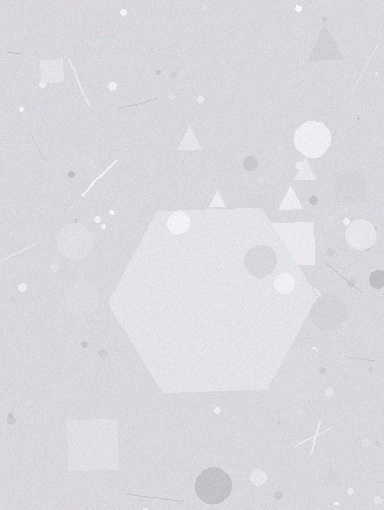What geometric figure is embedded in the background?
A hexagon is embedded in the background.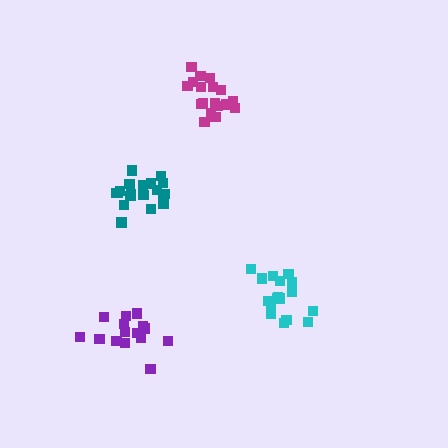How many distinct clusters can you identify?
There are 4 distinct clusters.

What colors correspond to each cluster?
The clusters are colored: cyan, purple, teal, magenta.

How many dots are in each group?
Group 1: 17 dots, Group 2: 15 dots, Group 3: 19 dots, Group 4: 18 dots (69 total).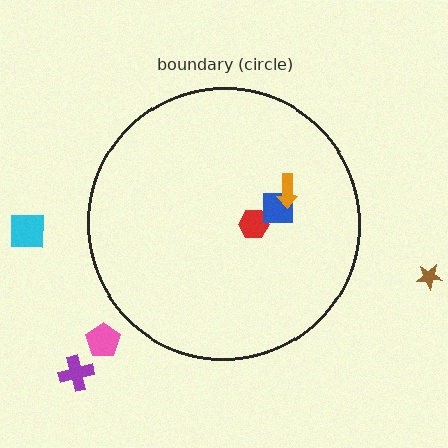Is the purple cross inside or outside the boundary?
Outside.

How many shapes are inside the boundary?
3 inside, 4 outside.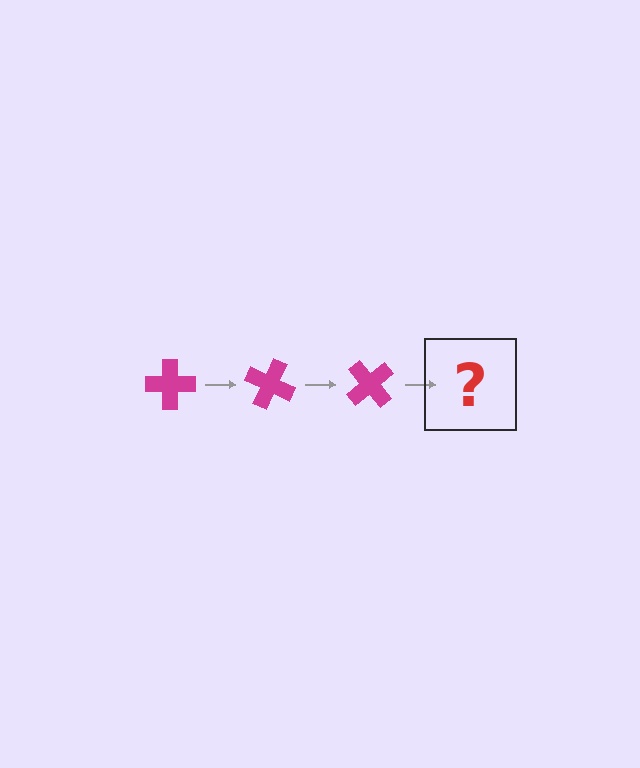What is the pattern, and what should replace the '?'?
The pattern is that the cross rotates 25 degrees each step. The '?' should be a magenta cross rotated 75 degrees.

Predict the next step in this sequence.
The next step is a magenta cross rotated 75 degrees.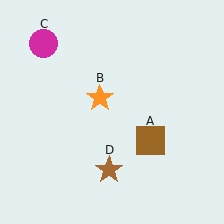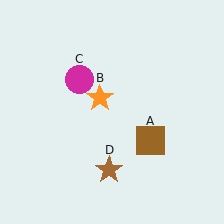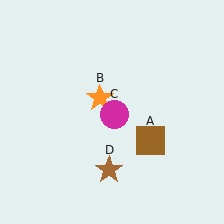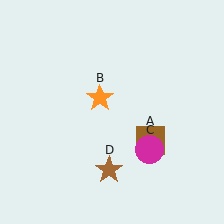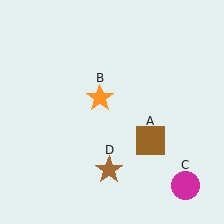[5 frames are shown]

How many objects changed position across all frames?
1 object changed position: magenta circle (object C).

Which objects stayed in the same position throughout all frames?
Brown square (object A) and orange star (object B) and brown star (object D) remained stationary.